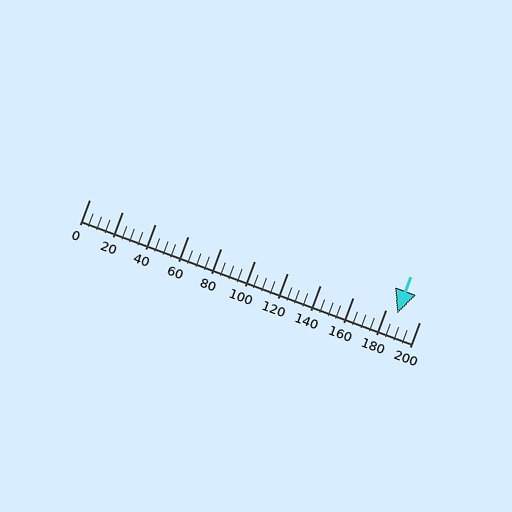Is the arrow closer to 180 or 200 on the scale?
The arrow is closer to 180.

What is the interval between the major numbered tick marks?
The major tick marks are spaced 20 units apart.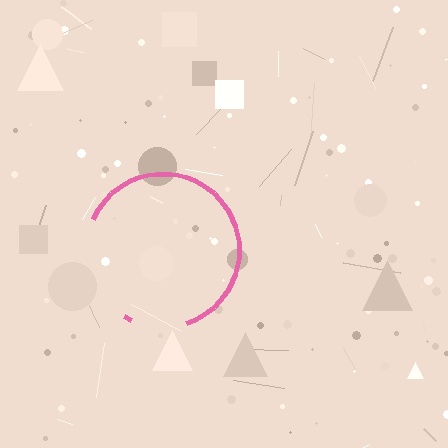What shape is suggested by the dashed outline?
The dashed outline suggests a circle.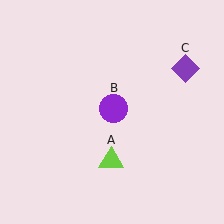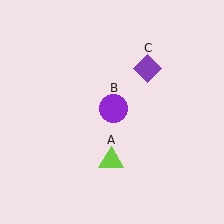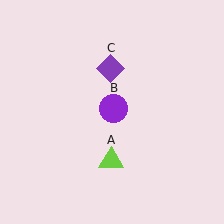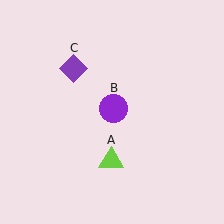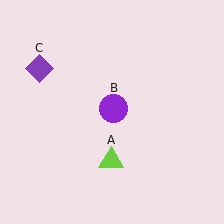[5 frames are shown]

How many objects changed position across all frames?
1 object changed position: purple diamond (object C).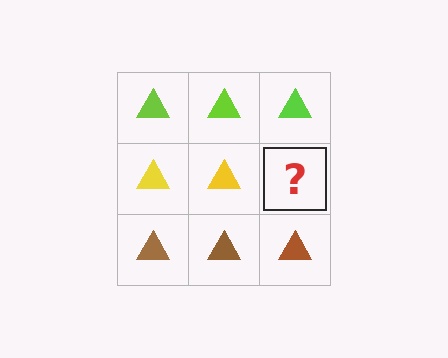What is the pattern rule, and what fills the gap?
The rule is that each row has a consistent color. The gap should be filled with a yellow triangle.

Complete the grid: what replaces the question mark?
The question mark should be replaced with a yellow triangle.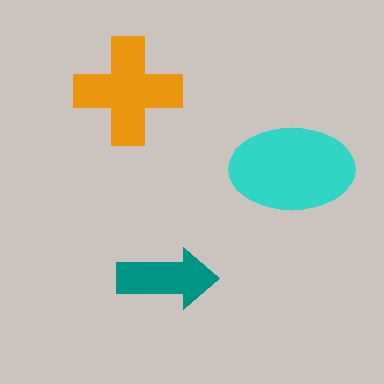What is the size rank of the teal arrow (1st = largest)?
3rd.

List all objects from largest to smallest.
The cyan ellipse, the orange cross, the teal arrow.